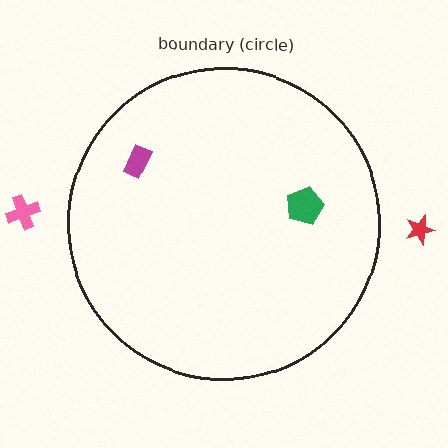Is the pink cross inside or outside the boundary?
Outside.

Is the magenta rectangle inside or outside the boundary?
Inside.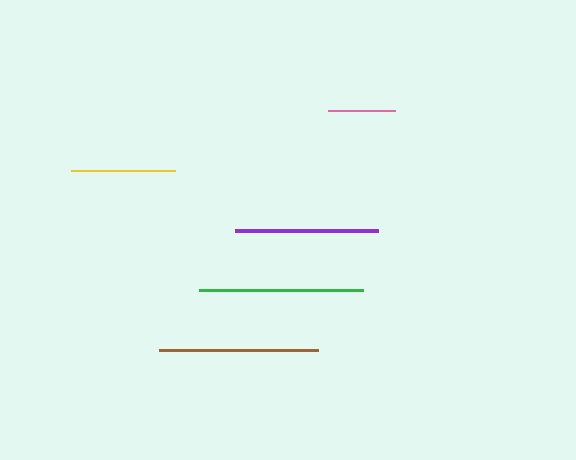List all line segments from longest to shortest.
From longest to shortest: green, brown, purple, yellow, pink.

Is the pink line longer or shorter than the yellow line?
The yellow line is longer than the pink line.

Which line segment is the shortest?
The pink line is the shortest at approximately 67 pixels.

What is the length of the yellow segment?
The yellow segment is approximately 103 pixels long.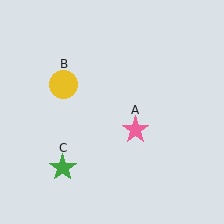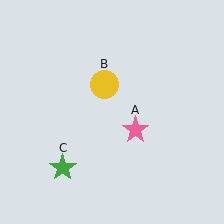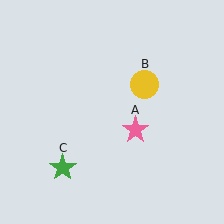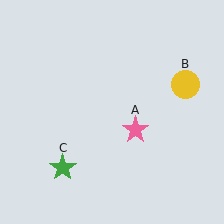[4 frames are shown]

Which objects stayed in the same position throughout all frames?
Pink star (object A) and green star (object C) remained stationary.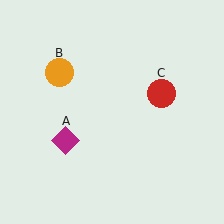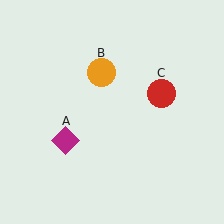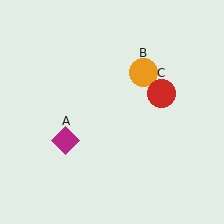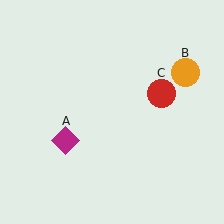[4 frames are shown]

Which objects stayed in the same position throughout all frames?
Magenta diamond (object A) and red circle (object C) remained stationary.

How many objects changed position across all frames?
1 object changed position: orange circle (object B).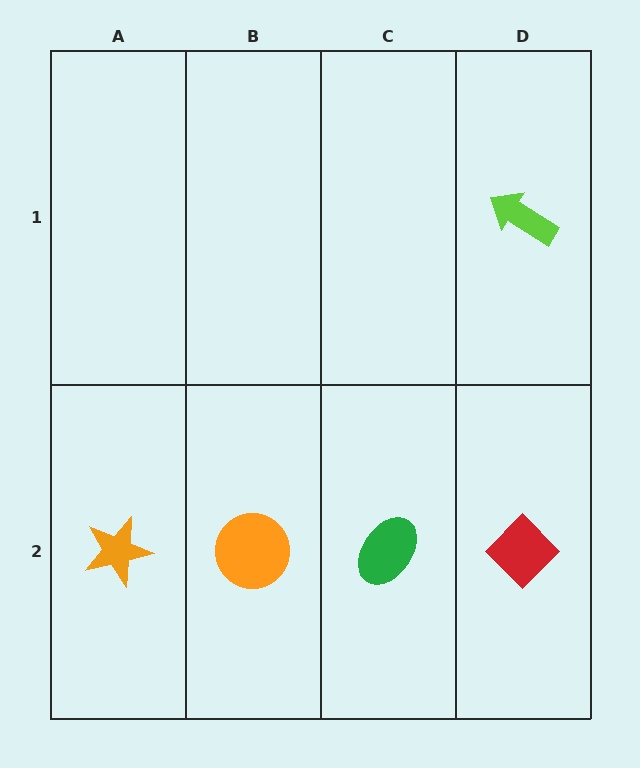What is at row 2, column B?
An orange circle.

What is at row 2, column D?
A red diamond.